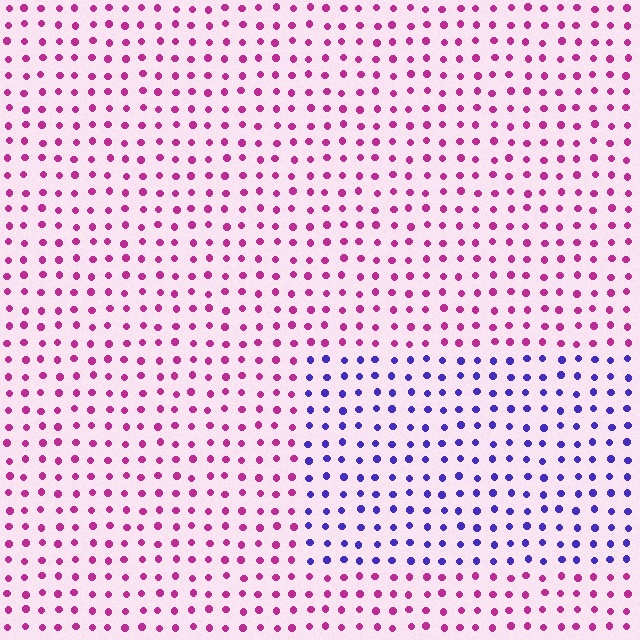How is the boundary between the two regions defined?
The boundary is defined purely by a slight shift in hue (about 67 degrees). Spacing, size, and orientation are identical on both sides.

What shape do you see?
I see a rectangle.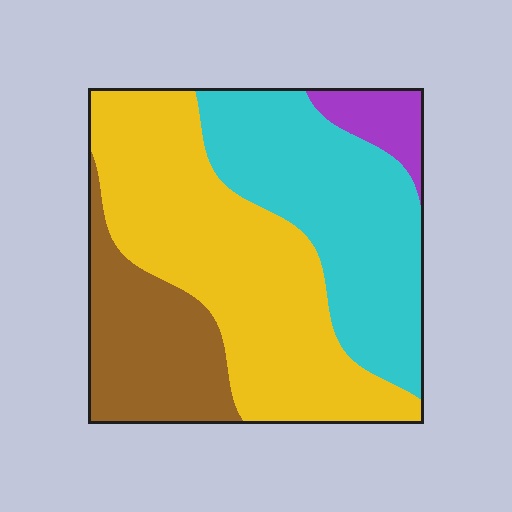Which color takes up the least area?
Purple, at roughly 5%.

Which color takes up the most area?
Yellow, at roughly 45%.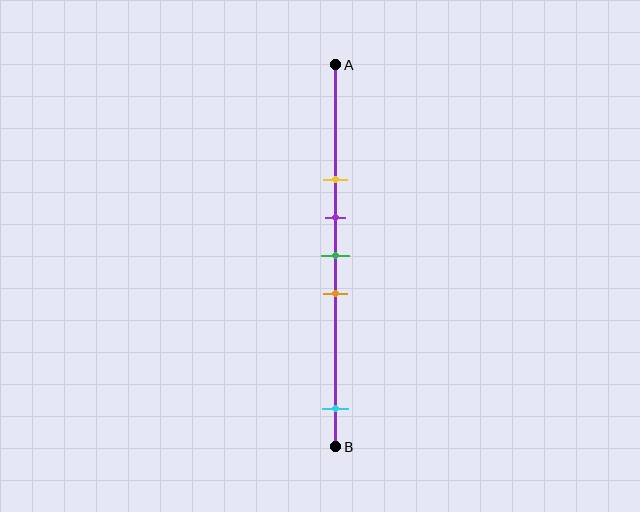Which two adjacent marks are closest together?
The purple and green marks are the closest adjacent pair.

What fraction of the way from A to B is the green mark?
The green mark is approximately 50% (0.5) of the way from A to B.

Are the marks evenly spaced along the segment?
No, the marks are not evenly spaced.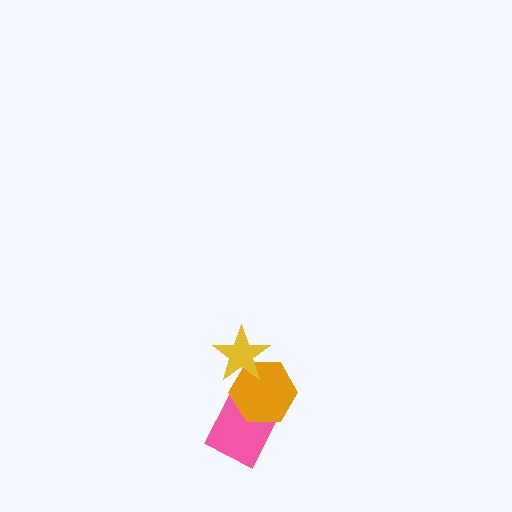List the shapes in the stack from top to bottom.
From top to bottom: the yellow star, the orange hexagon, the pink diamond.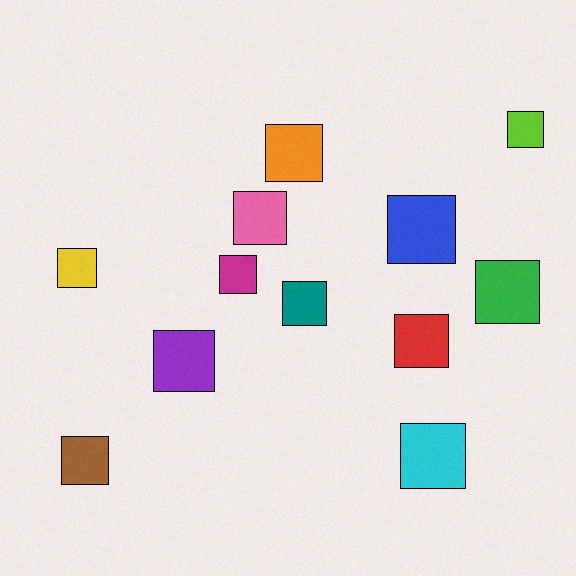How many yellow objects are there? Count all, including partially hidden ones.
There is 1 yellow object.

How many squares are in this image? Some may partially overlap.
There are 12 squares.